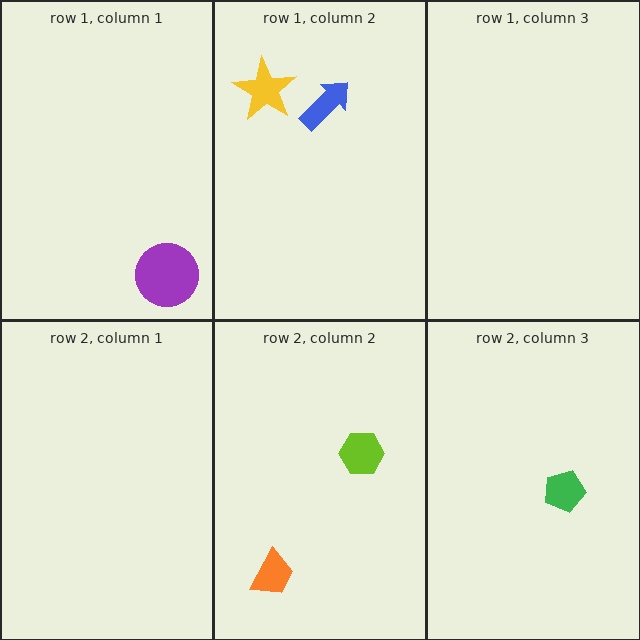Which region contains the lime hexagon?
The row 2, column 2 region.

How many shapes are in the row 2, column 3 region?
1.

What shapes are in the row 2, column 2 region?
The lime hexagon, the orange trapezoid.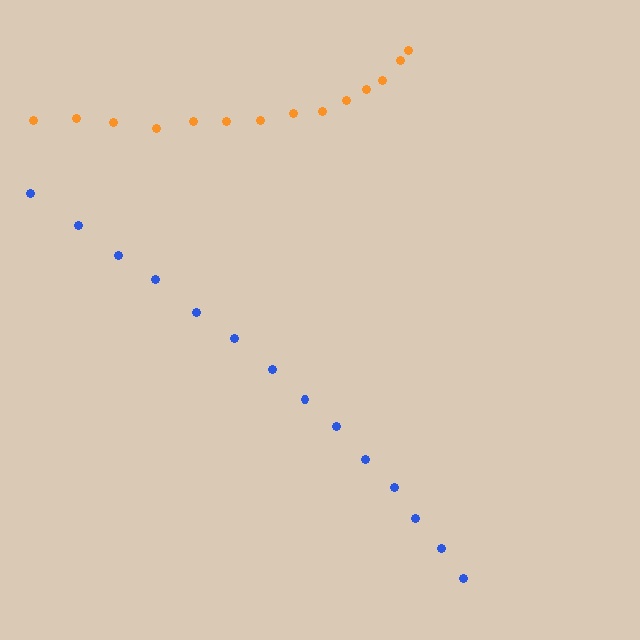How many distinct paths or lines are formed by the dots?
There are 2 distinct paths.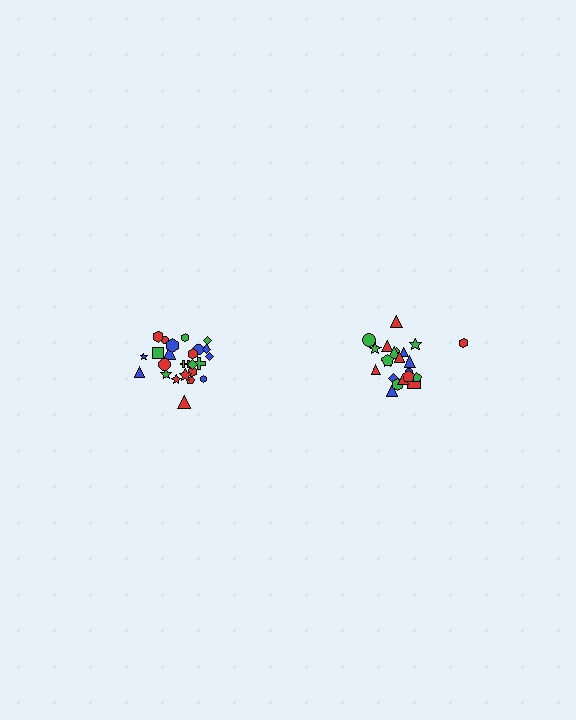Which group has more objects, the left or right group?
The left group.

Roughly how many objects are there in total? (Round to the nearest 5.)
Roughly 45 objects in total.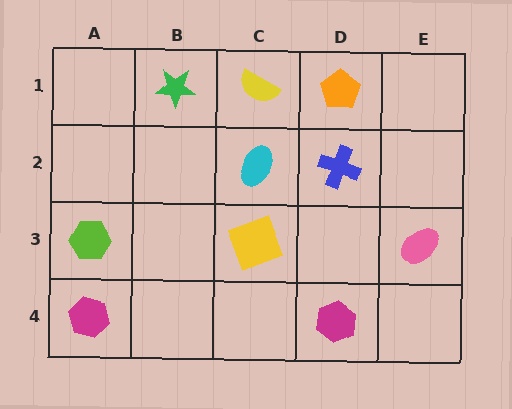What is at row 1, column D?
An orange pentagon.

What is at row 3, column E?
A pink ellipse.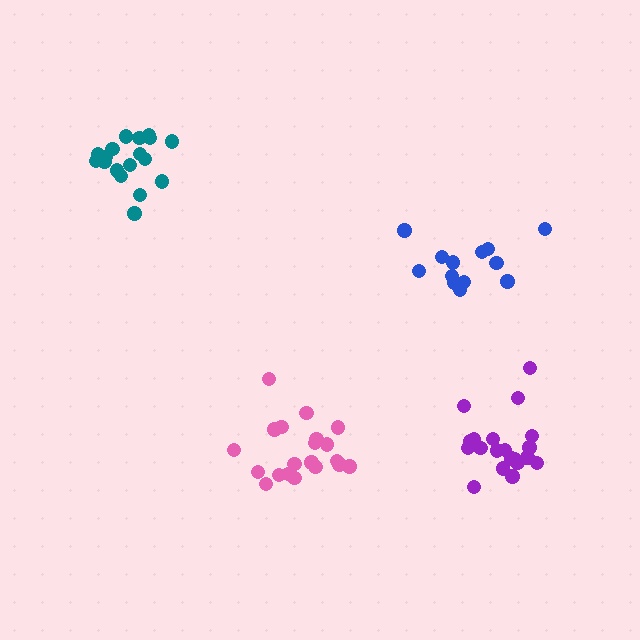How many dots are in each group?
Group 1: 18 dots, Group 2: 20 dots, Group 3: 20 dots, Group 4: 14 dots (72 total).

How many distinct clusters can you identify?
There are 4 distinct clusters.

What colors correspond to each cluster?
The clusters are colored: teal, purple, pink, blue.